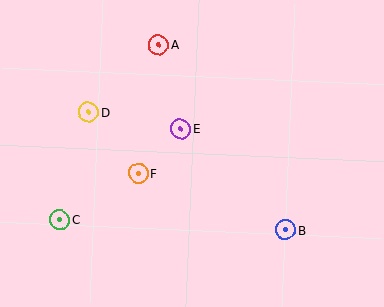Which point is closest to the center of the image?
Point E at (181, 129) is closest to the center.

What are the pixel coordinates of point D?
Point D is at (89, 112).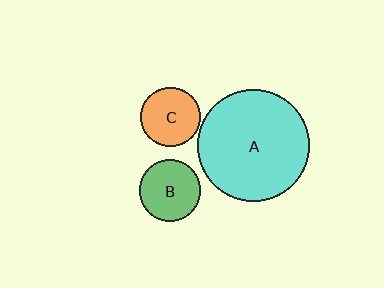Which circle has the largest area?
Circle A (cyan).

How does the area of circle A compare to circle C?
Approximately 3.5 times.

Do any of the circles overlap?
No, none of the circles overlap.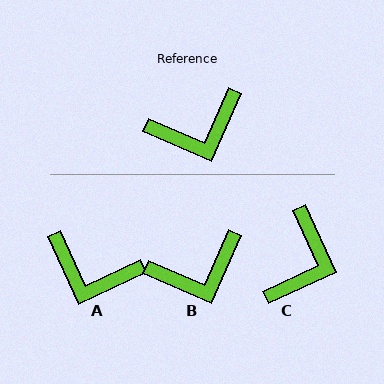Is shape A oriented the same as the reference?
No, it is off by about 42 degrees.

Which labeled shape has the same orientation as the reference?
B.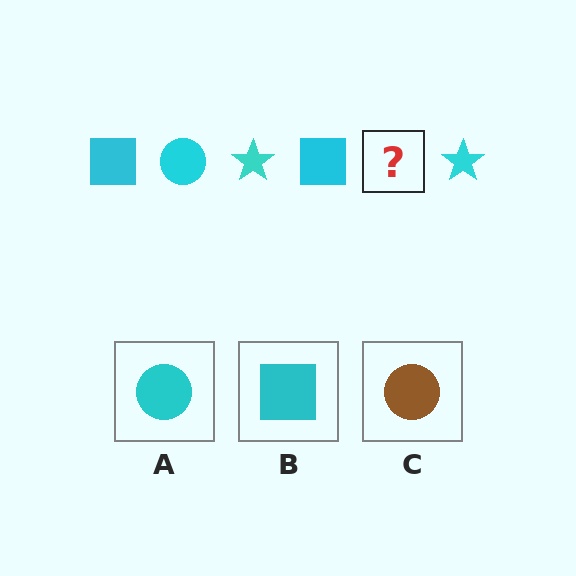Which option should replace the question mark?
Option A.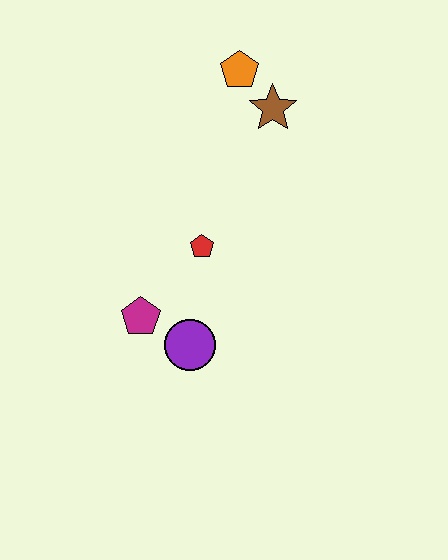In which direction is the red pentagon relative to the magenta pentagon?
The red pentagon is above the magenta pentagon.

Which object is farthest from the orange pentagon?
The purple circle is farthest from the orange pentagon.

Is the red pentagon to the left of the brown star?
Yes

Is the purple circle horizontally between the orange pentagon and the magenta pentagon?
Yes